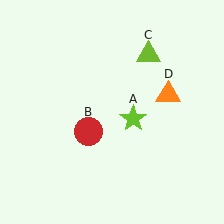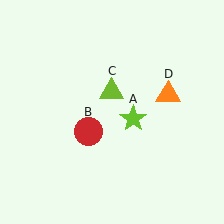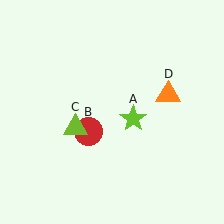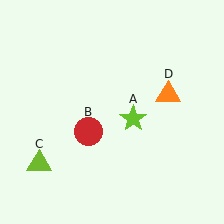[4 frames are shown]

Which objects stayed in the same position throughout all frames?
Lime star (object A) and red circle (object B) and orange triangle (object D) remained stationary.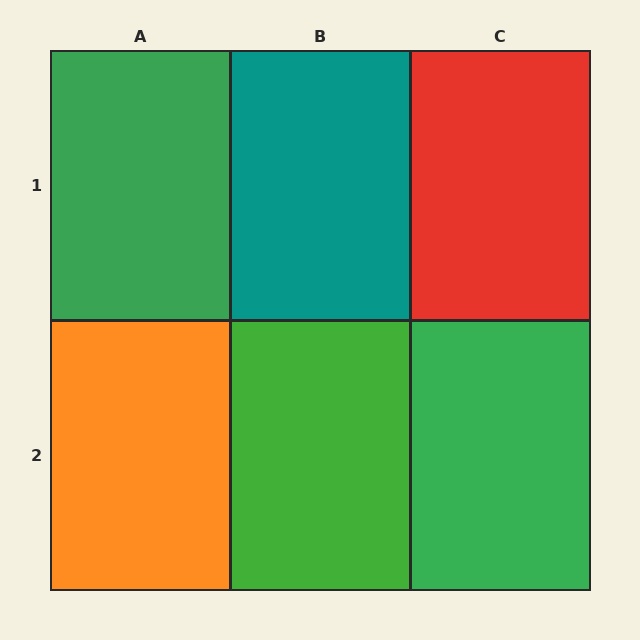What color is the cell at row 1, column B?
Teal.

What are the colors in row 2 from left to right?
Orange, green, green.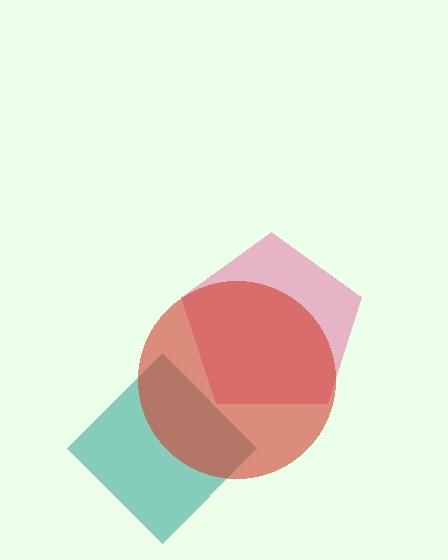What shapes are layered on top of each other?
The layered shapes are: a teal diamond, a pink pentagon, a red circle.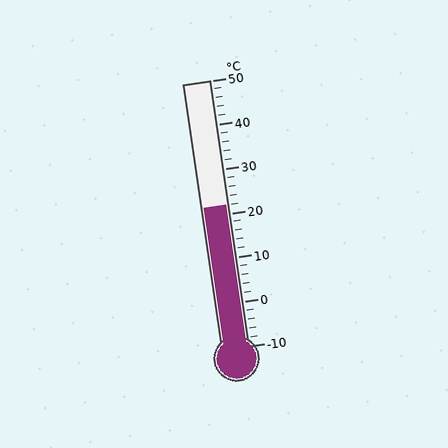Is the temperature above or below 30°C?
The temperature is below 30°C.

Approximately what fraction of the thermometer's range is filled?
The thermometer is filled to approximately 55% of its range.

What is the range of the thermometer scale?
The thermometer scale ranges from -10°C to 50°C.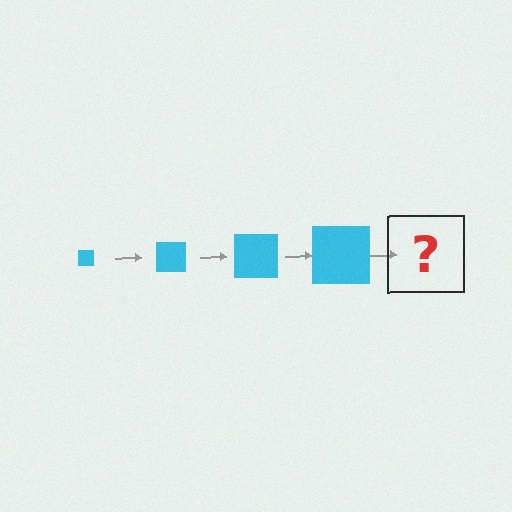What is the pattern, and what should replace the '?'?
The pattern is that the square gets progressively larger each step. The '?' should be a cyan square, larger than the previous one.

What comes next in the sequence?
The next element should be a cyan square, larger than the previous one.